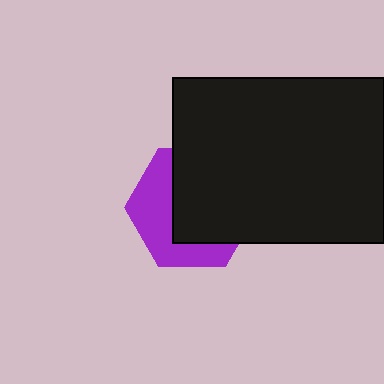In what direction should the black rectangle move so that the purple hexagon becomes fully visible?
The black rectangle should move toward the upper-right. That is the shortest direction to clear the overlap and leave the purple hexagon fully visible.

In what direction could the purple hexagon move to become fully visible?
The purple hexagon could move toward the lower-left. That would shift it out from behind the black rectangle entirely.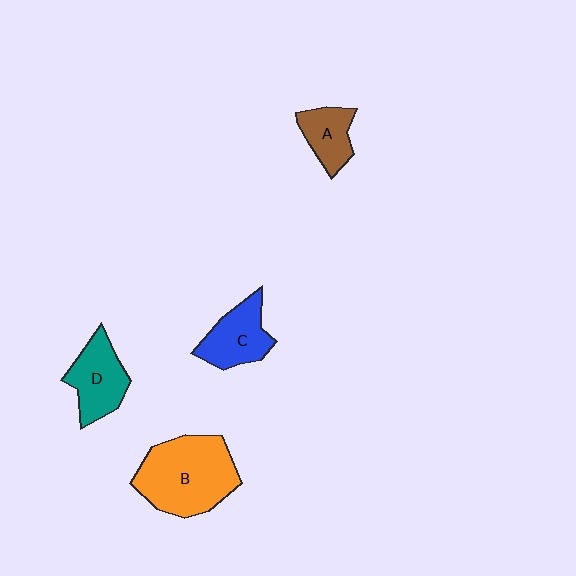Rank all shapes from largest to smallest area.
From largest to smallest: B (orange), D (teal), C (blue), A (brown).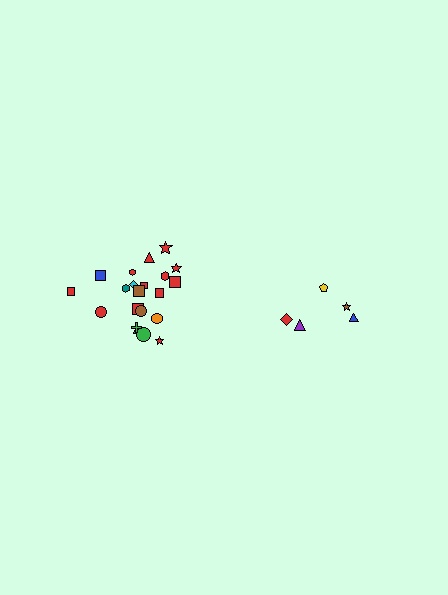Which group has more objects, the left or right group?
The left group.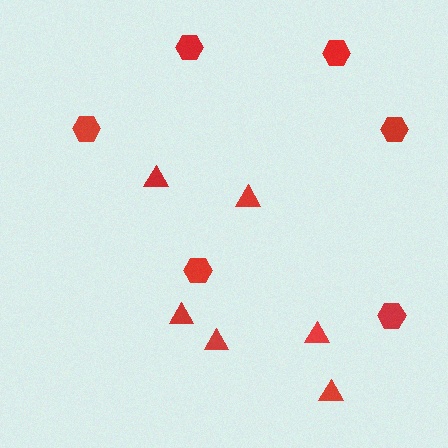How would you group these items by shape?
There are 2 groups: one group of triangles (6) and one group of hexagons (6).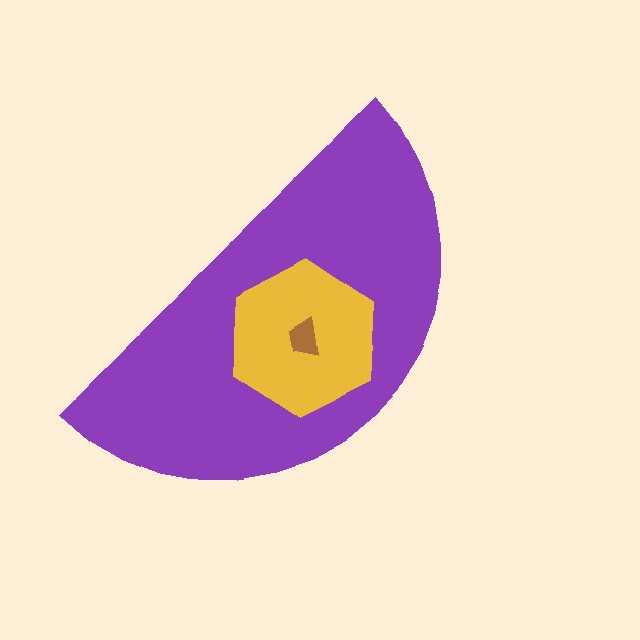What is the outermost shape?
The purple semicircle.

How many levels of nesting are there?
3.